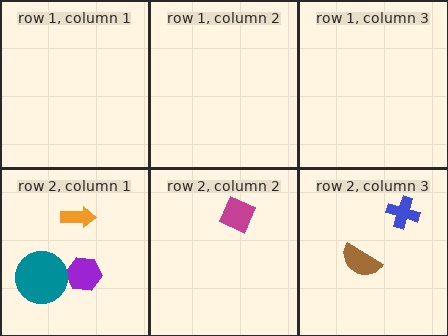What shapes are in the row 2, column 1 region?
The purple hexagon, the orange arrow, the teal circle.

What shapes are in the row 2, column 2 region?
The magenta diamond.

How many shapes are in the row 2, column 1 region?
3.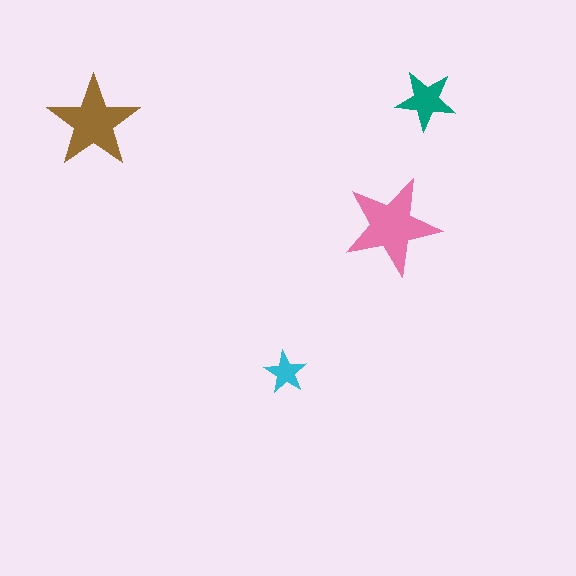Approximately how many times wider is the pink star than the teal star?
About 1.5 times wider.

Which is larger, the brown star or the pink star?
The pink one.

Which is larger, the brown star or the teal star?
The brown one.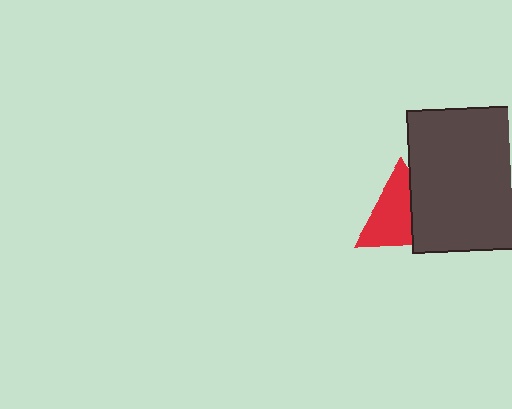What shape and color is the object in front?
The object in front is a dark gray square.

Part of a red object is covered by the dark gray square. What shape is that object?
It is a triangle.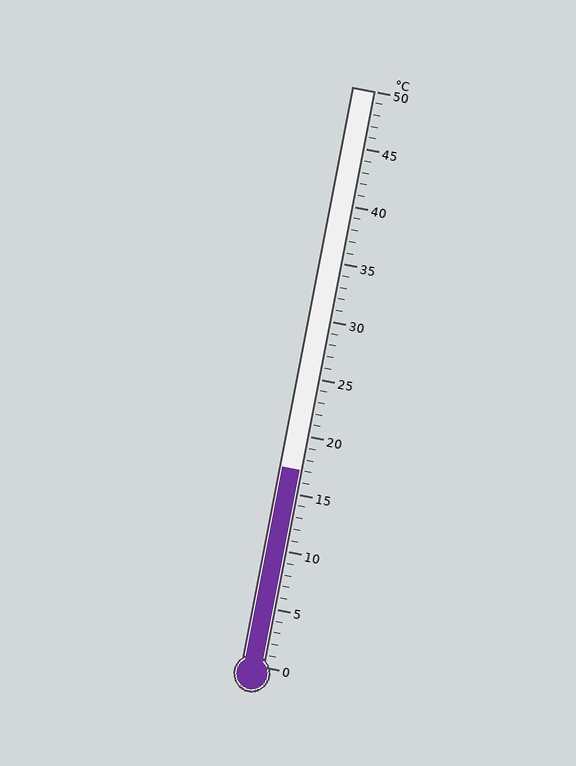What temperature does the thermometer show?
The thermometer shows approximately 17°C.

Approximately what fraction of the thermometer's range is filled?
The thermometer is filled to approximately 35% of its range.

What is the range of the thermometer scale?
The thermometer scale ranges from 0°C to 50°C.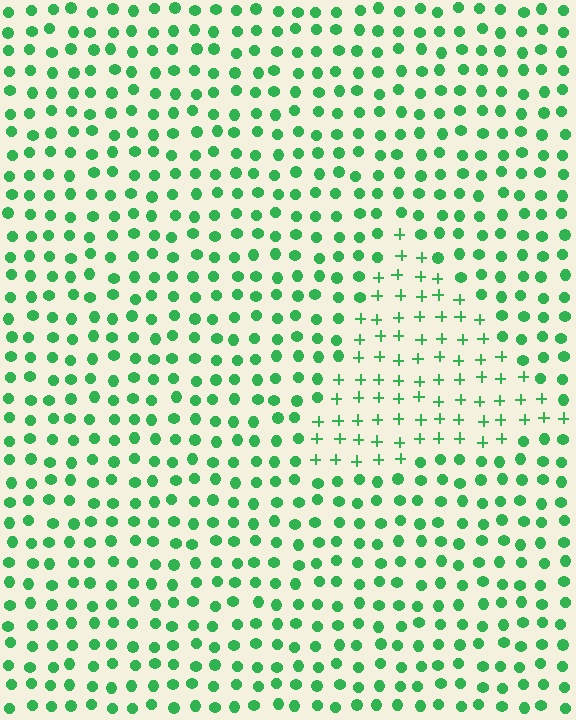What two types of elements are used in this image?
The image uses plus signs inside the triangle region and circles outside it.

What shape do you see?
I see a triangle.